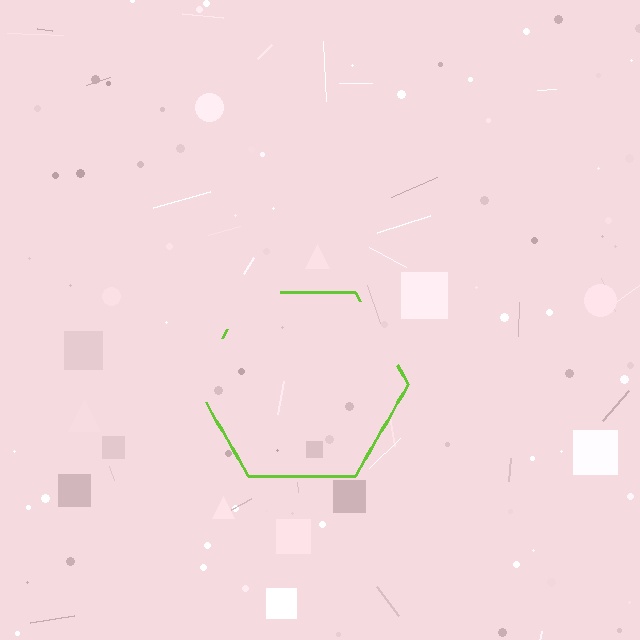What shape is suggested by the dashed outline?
The dashed outline suggests a hexagon.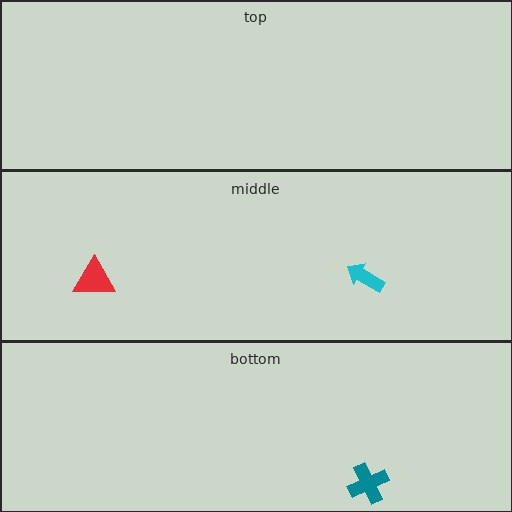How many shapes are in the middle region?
2.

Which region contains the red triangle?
The middle region.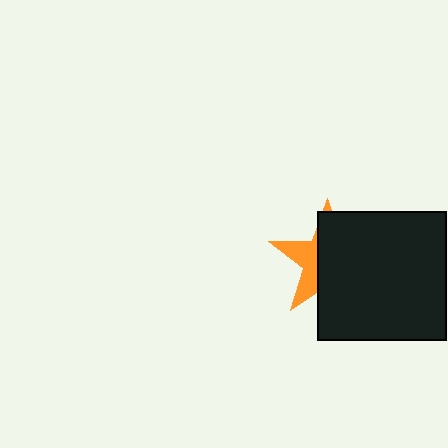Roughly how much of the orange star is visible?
A small part of it is visible (roughly 35%).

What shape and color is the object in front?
The object in front is a black square.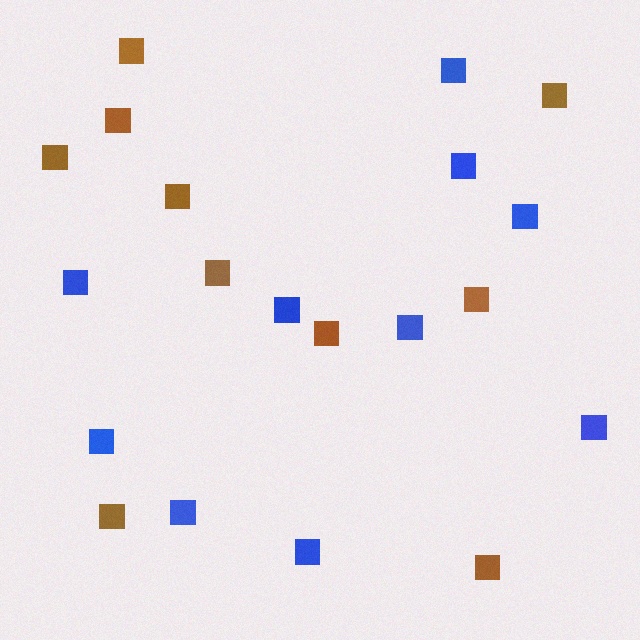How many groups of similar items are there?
There are 2 groups: one group of blue squares (10) and one group of brown squares (10).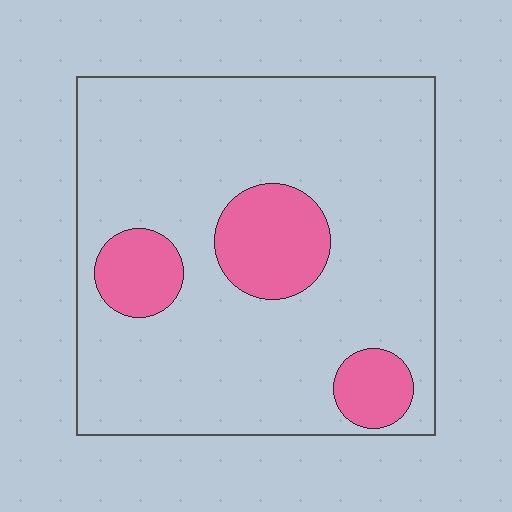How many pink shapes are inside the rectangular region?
3.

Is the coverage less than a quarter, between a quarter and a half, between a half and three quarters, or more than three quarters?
Less than a quarter.